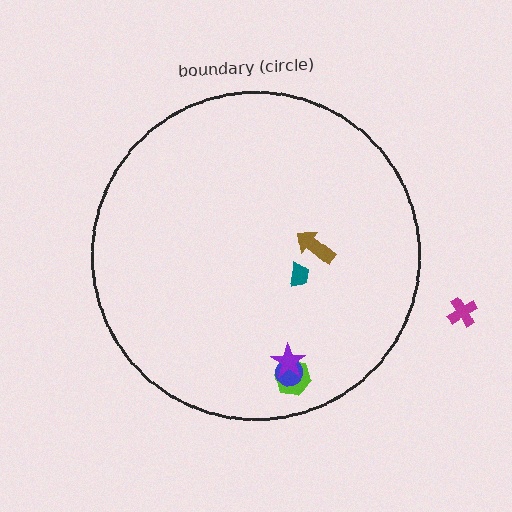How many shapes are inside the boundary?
5 inside, 1 outside.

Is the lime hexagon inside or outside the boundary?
Inside.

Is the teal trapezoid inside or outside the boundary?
Inside.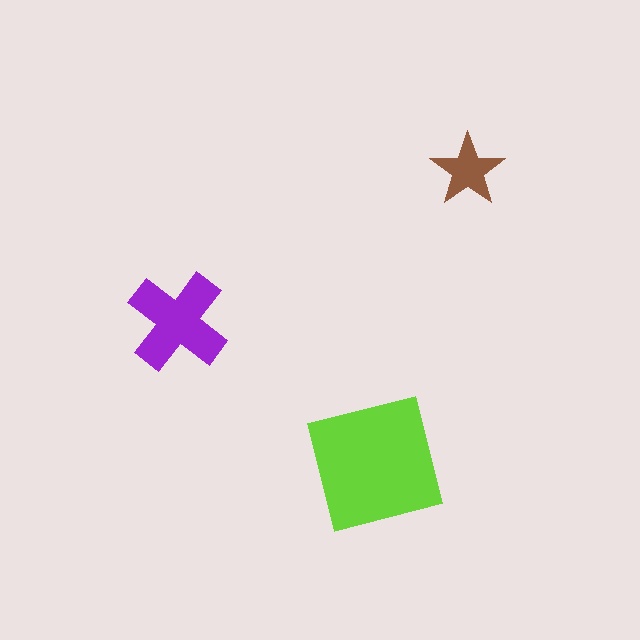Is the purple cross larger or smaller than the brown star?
Larger.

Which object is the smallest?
The brown star.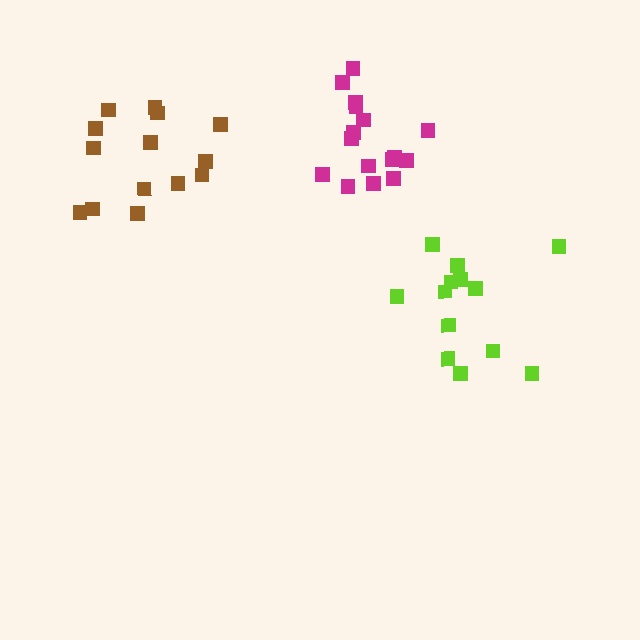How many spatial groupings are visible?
There are 3 spatial groupings.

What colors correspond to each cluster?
The clusters are colored: magenta, lime, brown.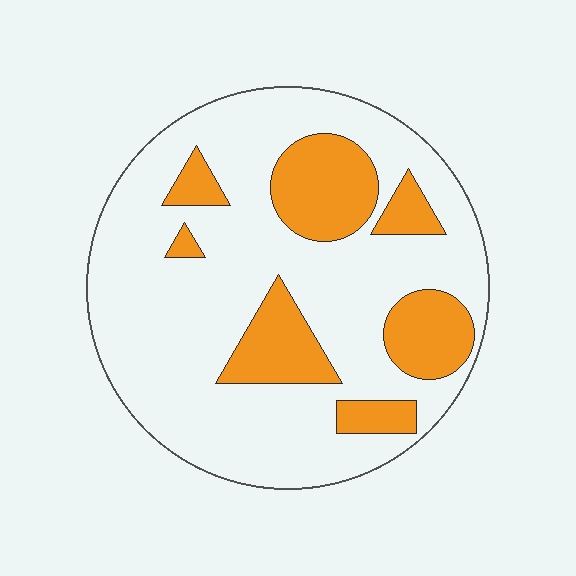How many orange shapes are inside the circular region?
7.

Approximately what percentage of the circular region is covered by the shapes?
Approximately 25%.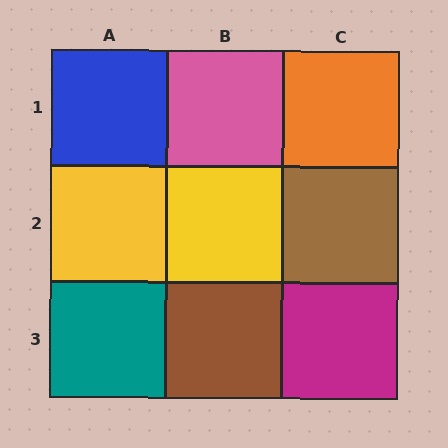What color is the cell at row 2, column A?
Yellow.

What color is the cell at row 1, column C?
Orange.